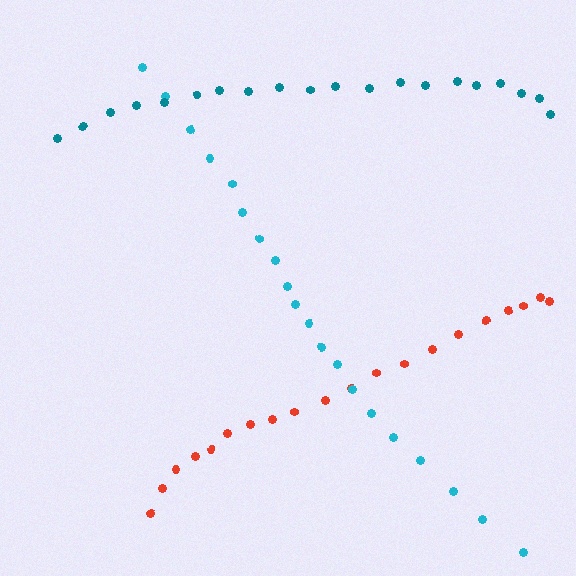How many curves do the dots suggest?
There are 3 distinct paths.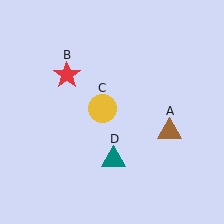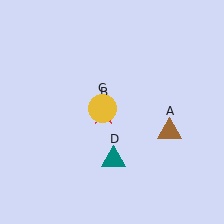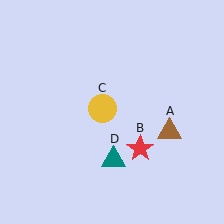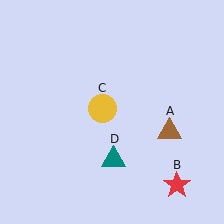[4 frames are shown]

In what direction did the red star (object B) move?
The red star (object B) moved down and to the right.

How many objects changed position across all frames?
1 object changed position: red star (object B).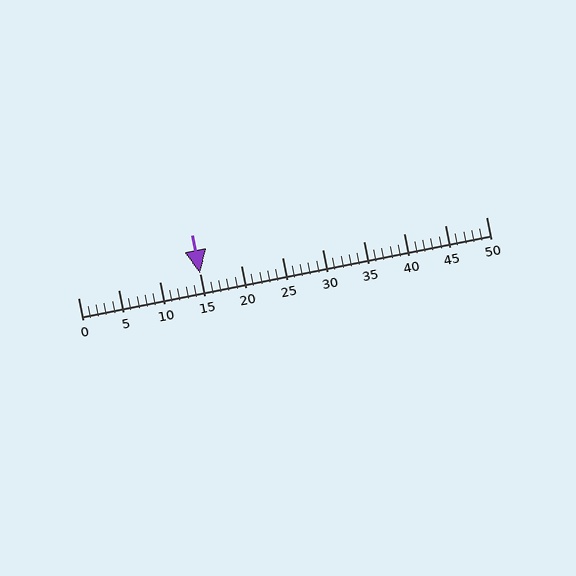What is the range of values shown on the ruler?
The ruler shows values from 0 to 50.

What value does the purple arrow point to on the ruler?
The purple arrow points to approximately 15.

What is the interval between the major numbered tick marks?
The major tick marks are spaced 5 units apart.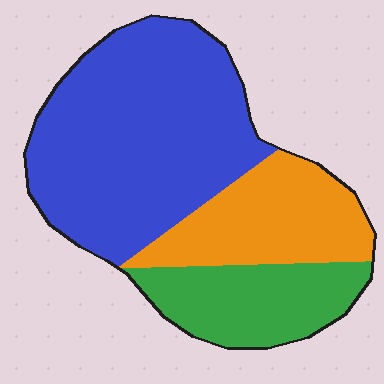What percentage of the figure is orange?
Orange takes up less than a quarter of the figure.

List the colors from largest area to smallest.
From largest to smallest: blue, orange, green.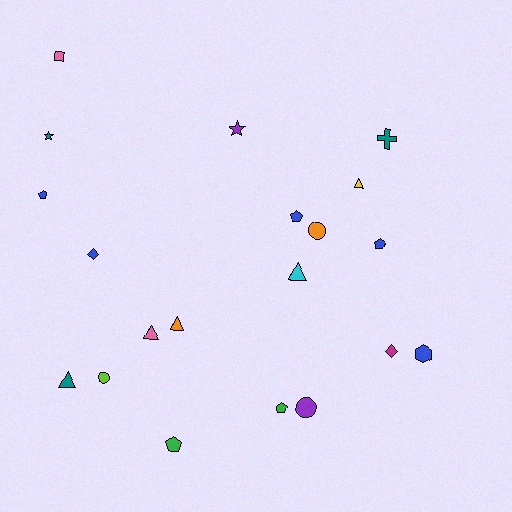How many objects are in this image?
There are 20 objects.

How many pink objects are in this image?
There are 2 pink objects.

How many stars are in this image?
There are 2 stars.